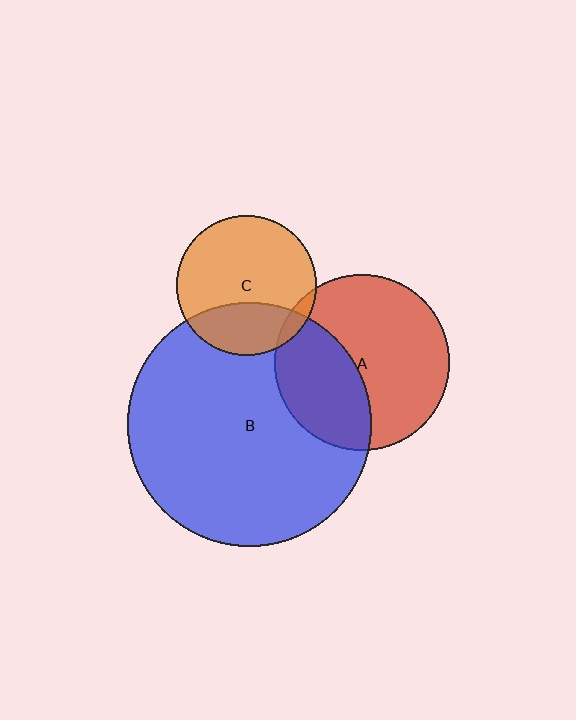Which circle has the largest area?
Circle B (blue).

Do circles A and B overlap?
Yes.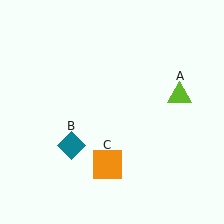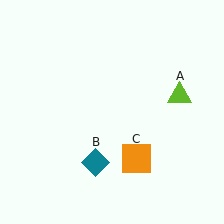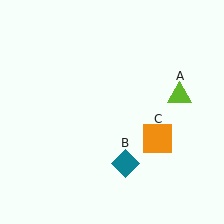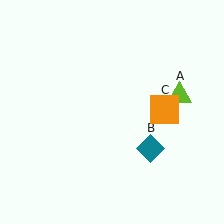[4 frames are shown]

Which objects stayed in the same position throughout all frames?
Lime triangle (object A) remained stationary.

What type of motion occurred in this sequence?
The teal diamond (object B), orange square (object C) rotated counterclockwise around the center of the scene.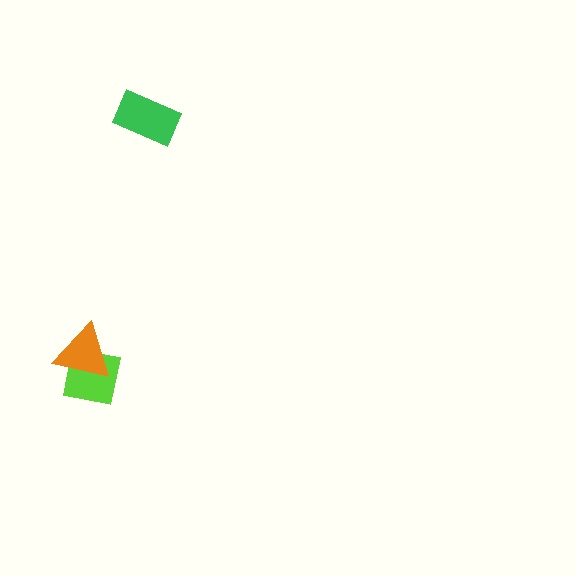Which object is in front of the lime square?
The orange triangle is in front of the lime square.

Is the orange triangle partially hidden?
No, no other shape covers it.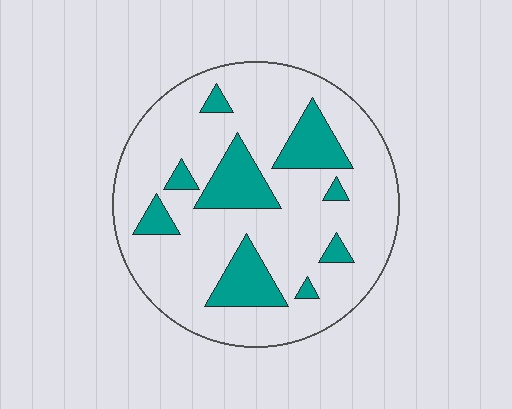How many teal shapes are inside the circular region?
9.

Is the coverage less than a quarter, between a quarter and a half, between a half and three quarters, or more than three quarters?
Less than a quarter.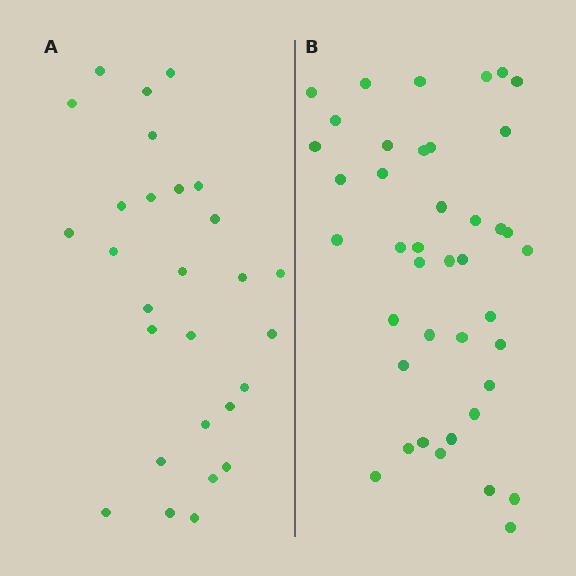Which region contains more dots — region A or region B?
Region B (the right region) has more dots.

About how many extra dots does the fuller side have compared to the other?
Region B has approximately 15 more dots than region A.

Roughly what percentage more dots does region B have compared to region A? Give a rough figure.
About 45% more.